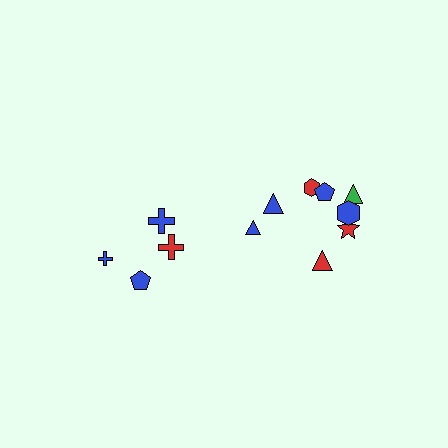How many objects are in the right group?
There are 8 objects.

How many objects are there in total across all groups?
There are 12 objects.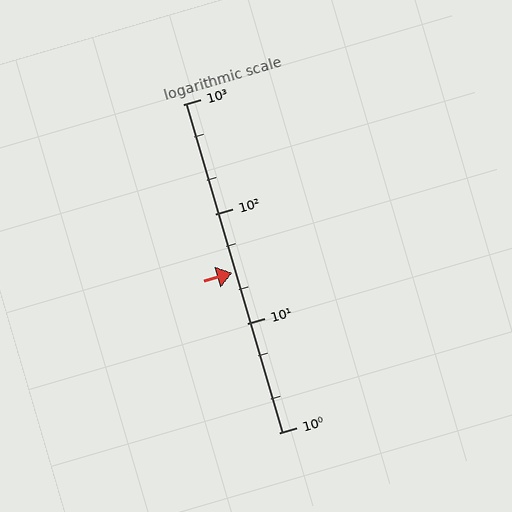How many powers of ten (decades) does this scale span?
The scale spans 3 decades, from 1 to 1000.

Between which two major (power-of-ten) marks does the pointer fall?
The pointer is between 10 and 100.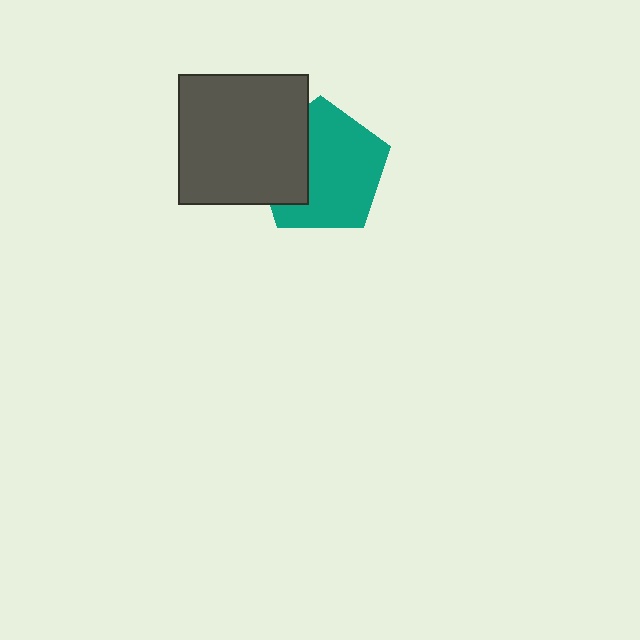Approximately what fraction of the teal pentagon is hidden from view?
Roughly 33% of the teal pentagon is hidden behind the dark gray square.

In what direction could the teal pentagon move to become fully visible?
The teal pentagon could move right. That would shift it out from behind the dark gray square entirely.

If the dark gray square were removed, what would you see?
You would see the complete teal pentagon.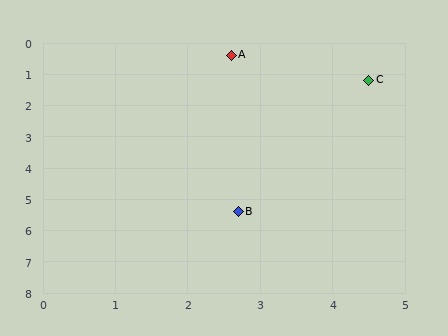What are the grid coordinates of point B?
Point B is at approximately (2.7, 5.4).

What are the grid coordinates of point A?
Point A is at approximately (2.6, 0.4).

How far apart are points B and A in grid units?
Points B and A are about 5.0 grid units apart.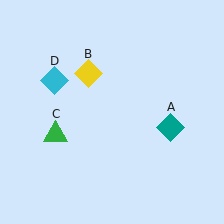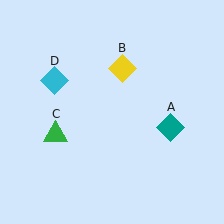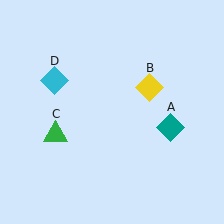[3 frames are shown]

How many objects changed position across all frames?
1 object changed position: yellow diamond (object B).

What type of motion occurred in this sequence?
The yellow diamond (object B) rotated clockwise around the center of the scene.